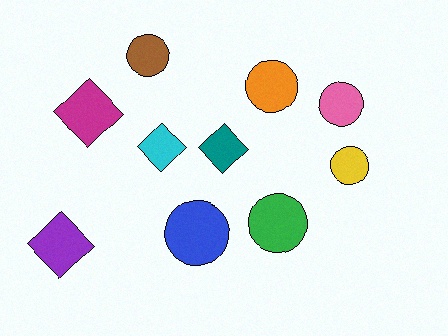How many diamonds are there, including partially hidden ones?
There are 4 diamonds.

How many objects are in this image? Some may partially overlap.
There are 10 objects.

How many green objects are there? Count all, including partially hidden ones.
There is 1 green object.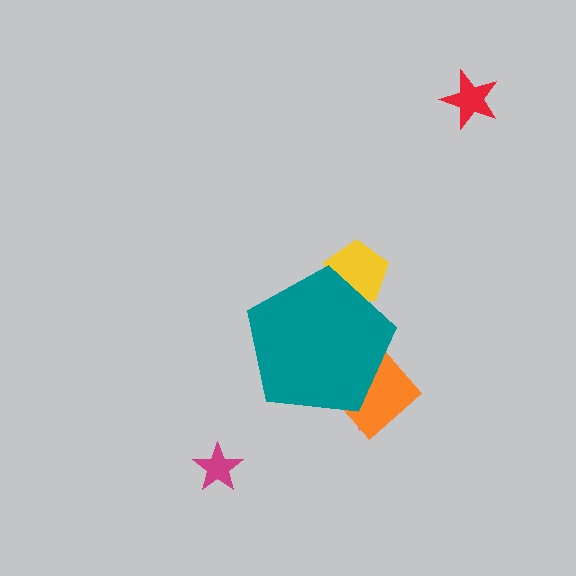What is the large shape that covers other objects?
A teal pentagon.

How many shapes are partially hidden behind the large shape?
3 shapes are partially hidden.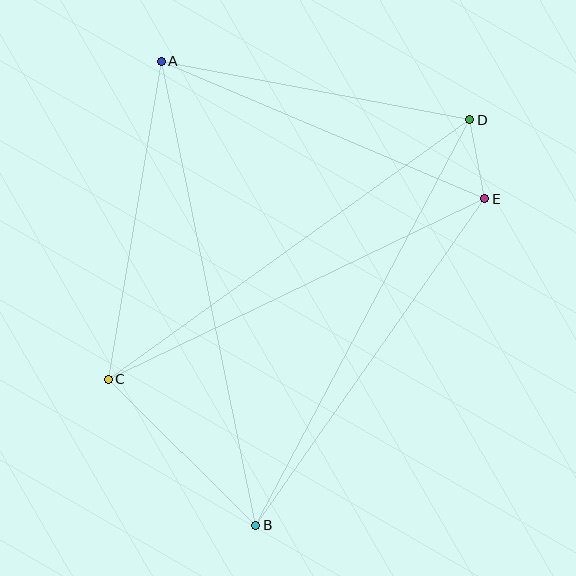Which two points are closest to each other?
Points D and E are closest to each other.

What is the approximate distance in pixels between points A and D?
The distance between A and D is approximately 314 pixels.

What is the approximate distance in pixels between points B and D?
The distance between B and D is approximately 459 pixels.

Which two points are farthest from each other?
Points A and B are farthest from each other.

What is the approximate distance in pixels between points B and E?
The distance between B and E is approximately 399 pixels.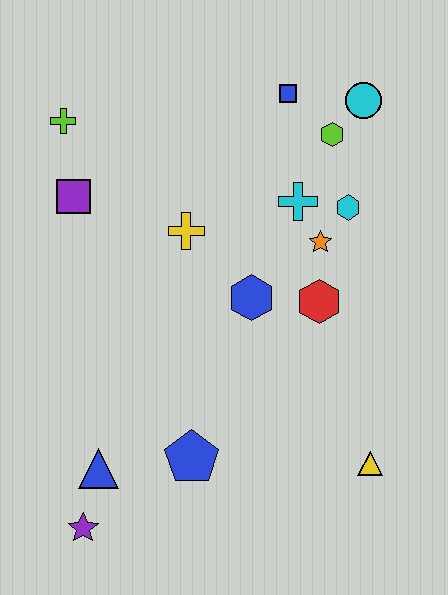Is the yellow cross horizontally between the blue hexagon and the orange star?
No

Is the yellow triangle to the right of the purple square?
Yes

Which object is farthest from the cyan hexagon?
The purple star is farthest from the cyan hexagon.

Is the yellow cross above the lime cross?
No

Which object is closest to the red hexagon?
The orange star is closest to the red hexagon.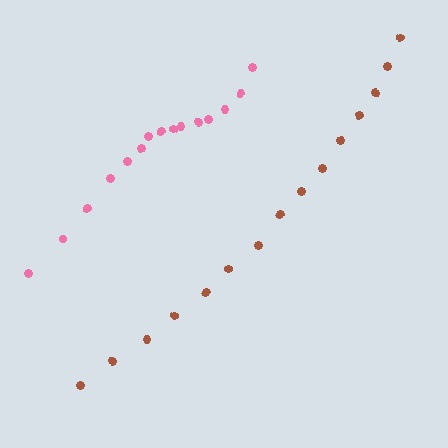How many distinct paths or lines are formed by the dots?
There are 2 distinct paths.